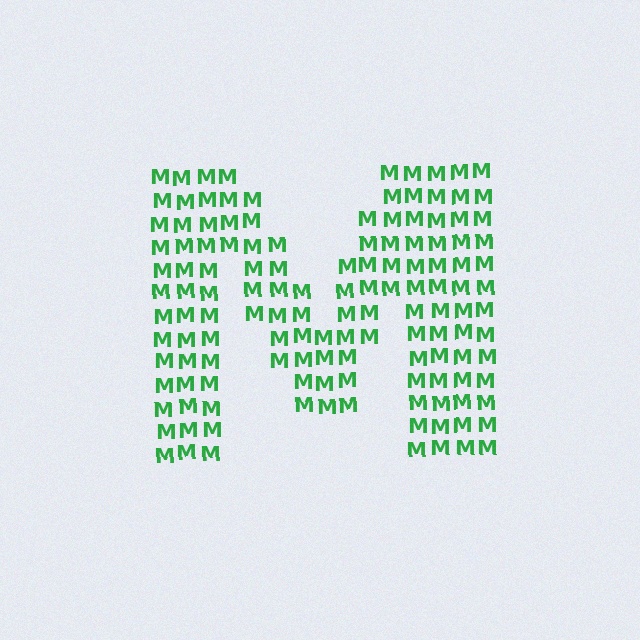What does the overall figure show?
The overall figure shows the letter M.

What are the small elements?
The small elements are letter M's.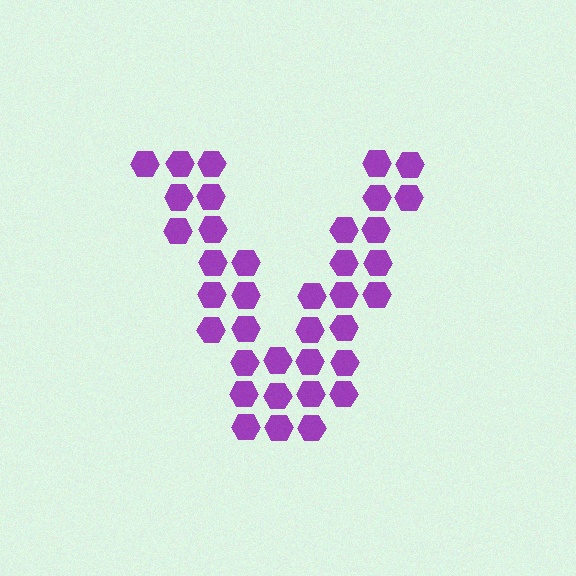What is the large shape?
The large shape is the letter V.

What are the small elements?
The small elements are hexagons.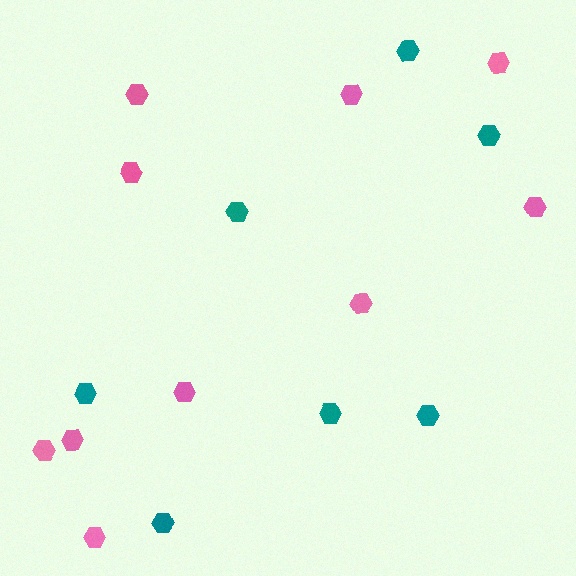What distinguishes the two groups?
There are 2 groups: one group of teal hexagons (7) and one group of pink hexagons (10).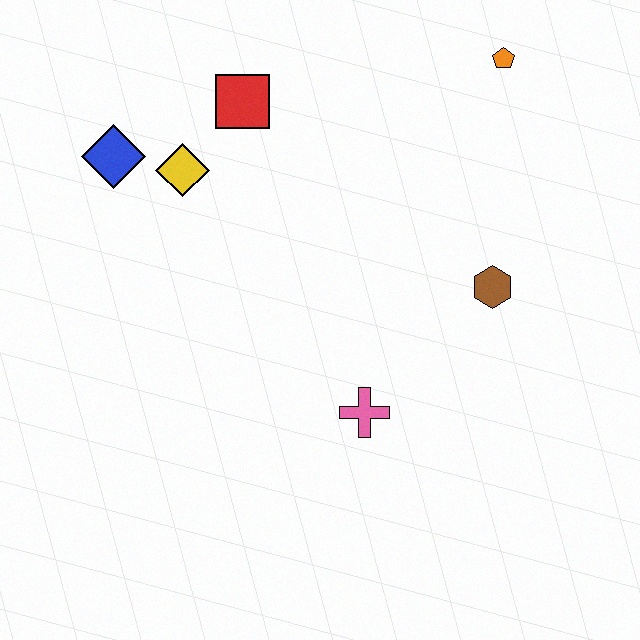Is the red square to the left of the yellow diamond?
No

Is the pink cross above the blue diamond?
No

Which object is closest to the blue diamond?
The yellow diamond is closest to the blue diamond.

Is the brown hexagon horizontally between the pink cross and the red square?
No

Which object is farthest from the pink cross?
The orange pentagon is farthest from the pink cross.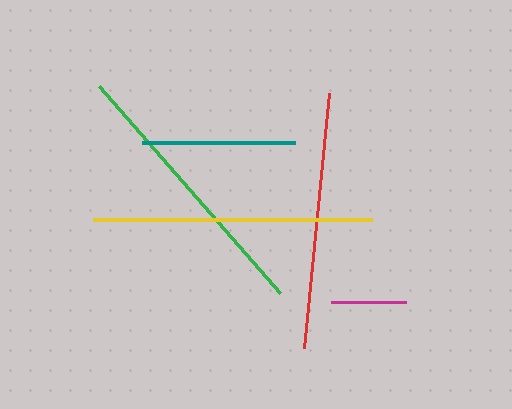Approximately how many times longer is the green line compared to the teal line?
The green line is approximately 1.8 times the length of the teal line.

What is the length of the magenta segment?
The magenta segment is approximately 75 pixels long.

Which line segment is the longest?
The yellow line is the longest at approximately 279 pixels.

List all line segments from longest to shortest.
From longest to shortest: yellow, green, red, teal, magenta.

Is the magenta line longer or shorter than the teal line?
The teal line is longer than the magenta line.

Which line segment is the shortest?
The magenta line is the shortest at approximately 75 pixels.